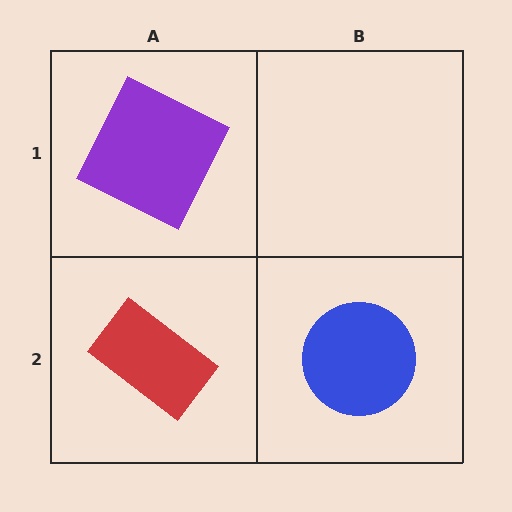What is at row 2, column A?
A red rectangle.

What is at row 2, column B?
A blue circle.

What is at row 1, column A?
A purple square.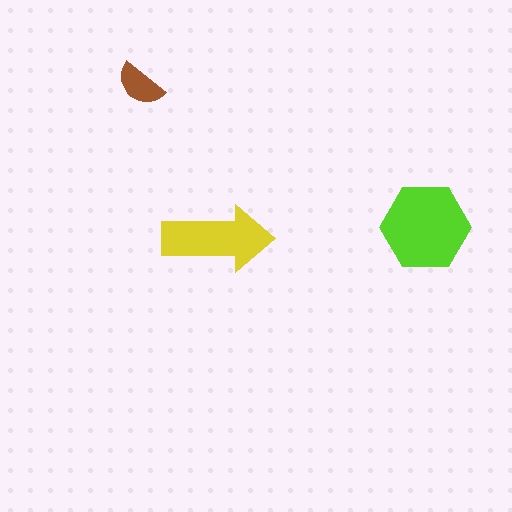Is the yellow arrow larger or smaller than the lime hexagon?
Smaller.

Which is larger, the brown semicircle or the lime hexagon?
The lime hexagon.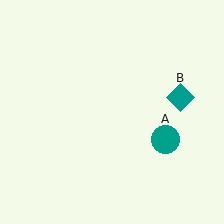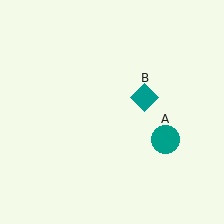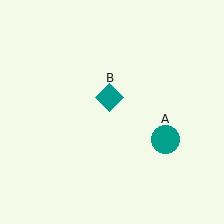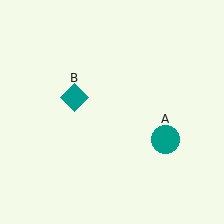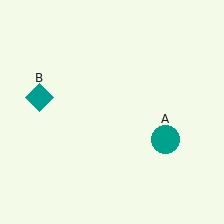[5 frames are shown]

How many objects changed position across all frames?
1 object changed position: teal diamond (object B).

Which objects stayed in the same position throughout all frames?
Teal circle (object A) remained stationary.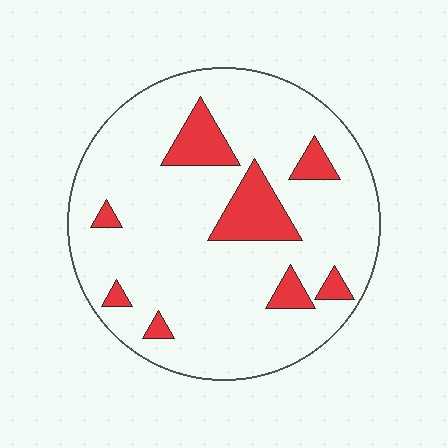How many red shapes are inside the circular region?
8.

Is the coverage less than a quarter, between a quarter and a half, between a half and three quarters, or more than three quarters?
Less than a quarter.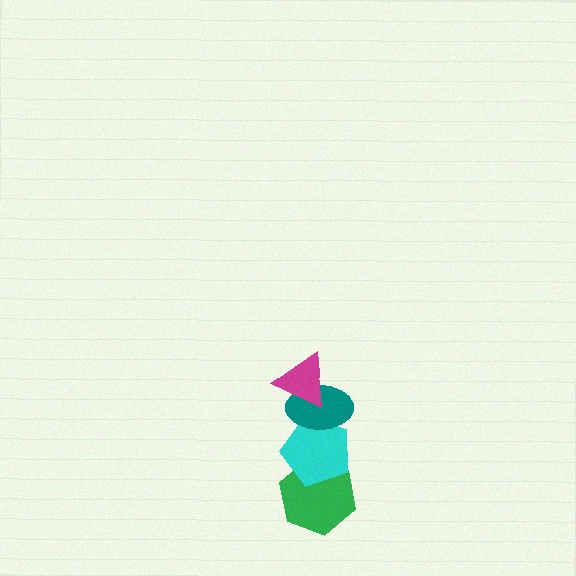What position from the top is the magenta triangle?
The magenta triangle is 1st from the top.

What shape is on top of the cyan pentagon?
The teal ellipse is on top of the cyan pentagon.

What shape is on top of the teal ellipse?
The magenta triangle is on top of the teal ellipse.